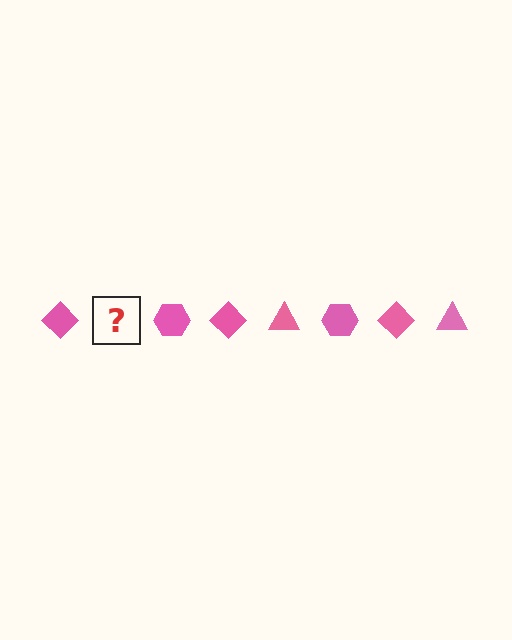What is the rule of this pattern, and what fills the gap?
The rule is that the pattern cycles through diamond, triangle, hexagon shapes in pink. The gap should be filled with a pink triangle.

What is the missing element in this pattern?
The missing element is a pink triangle.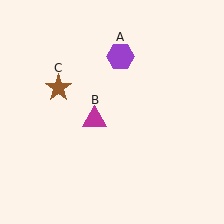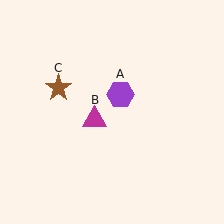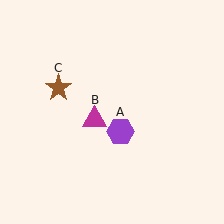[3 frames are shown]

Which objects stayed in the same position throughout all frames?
Magenta triangle (object B) and brown star (object C) remained stationary.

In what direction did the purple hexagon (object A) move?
The purple hexagon (object A) moved down.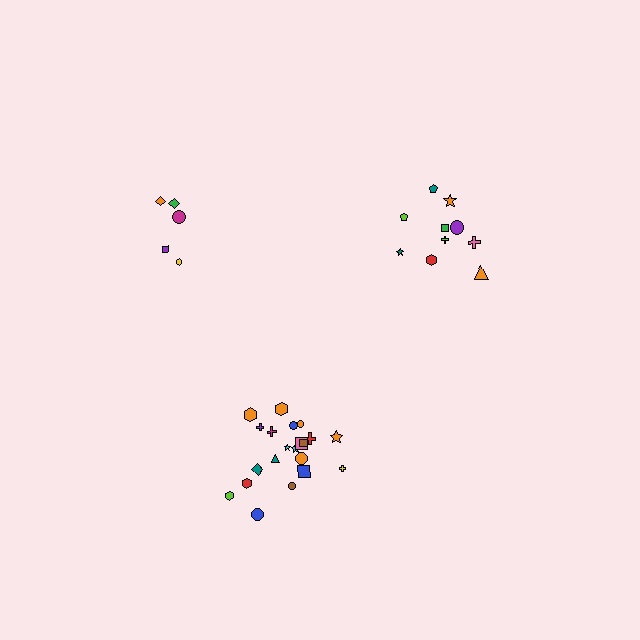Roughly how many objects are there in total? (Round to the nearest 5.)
Roughly 35 objects in total.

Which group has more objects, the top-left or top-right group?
The top-right group.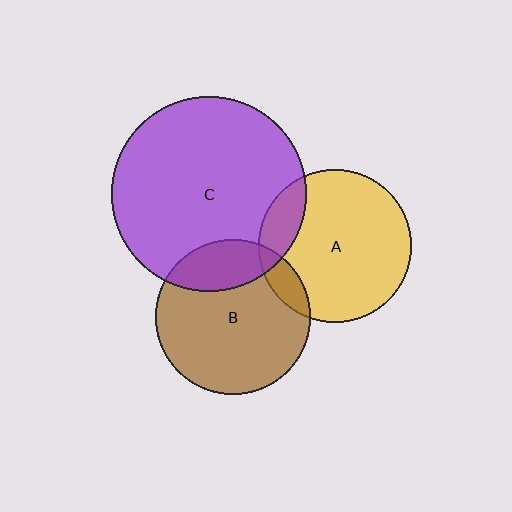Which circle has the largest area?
Circle C (purple).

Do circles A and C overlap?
Yes.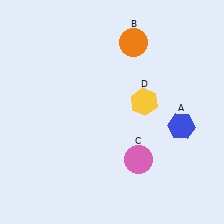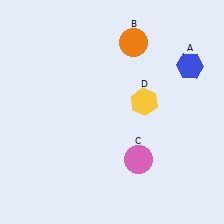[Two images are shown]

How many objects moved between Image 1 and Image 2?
1 object moved between the two images.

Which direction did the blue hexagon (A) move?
The blue hexagon (A) moved up.